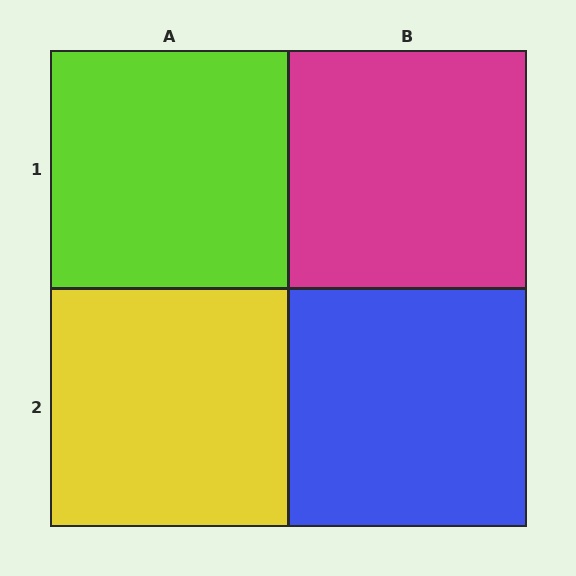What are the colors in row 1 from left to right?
Lime, magenta.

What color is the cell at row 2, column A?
Yellow.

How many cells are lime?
1 cell is lime.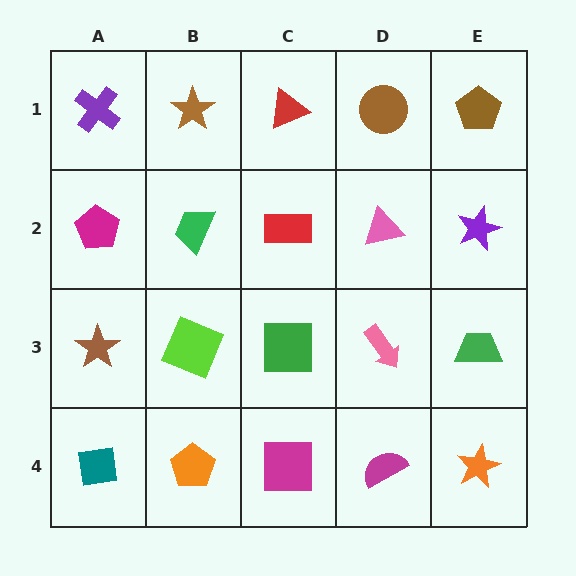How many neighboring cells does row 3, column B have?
4.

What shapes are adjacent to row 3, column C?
A red rectangle (row 2, column C), a magenta square (row 4, column C), a lime square (row 3, column B), a pink arrow (row 3, column D).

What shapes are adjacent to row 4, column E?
A green trapezoid (row 3, column E), a magenta semicircle (row 4, column D).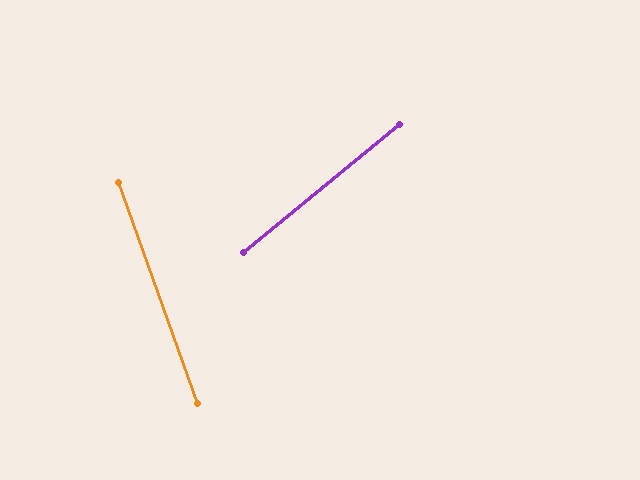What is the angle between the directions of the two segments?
Approximately 70 degrees.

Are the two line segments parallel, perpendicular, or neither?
Neither parallel nor perpendicular — they differ by about 70°.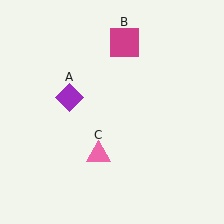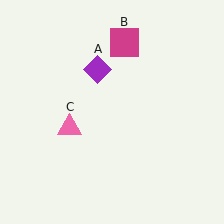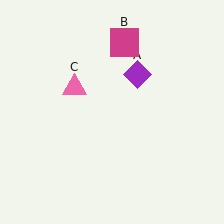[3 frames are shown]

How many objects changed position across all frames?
2 objects changed position: purple diamond (object A), pink triangle (object C).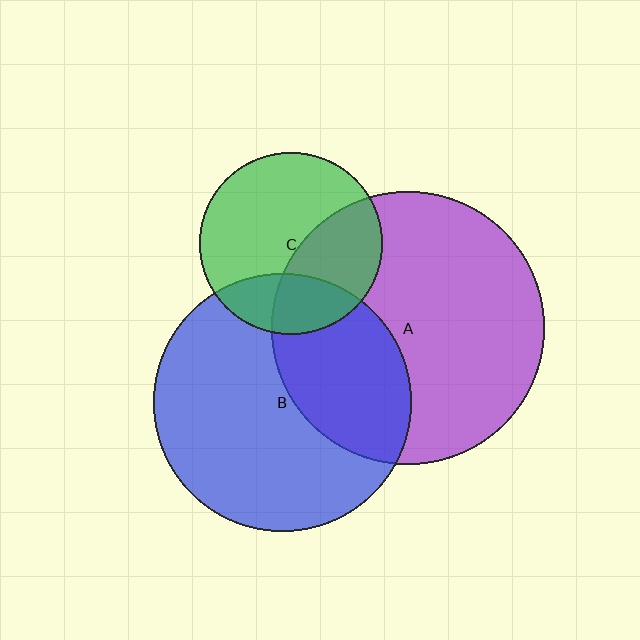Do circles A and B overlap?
Yes.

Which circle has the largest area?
Circle A (purple).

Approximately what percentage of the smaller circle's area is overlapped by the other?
Approximately 35%.